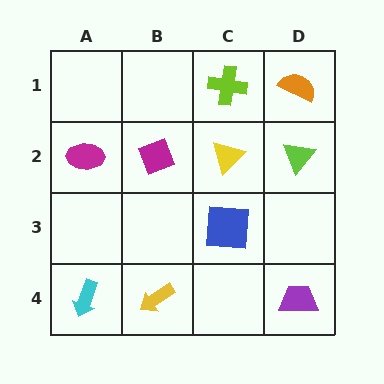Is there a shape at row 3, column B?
No, that cell is empty.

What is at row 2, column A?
A magenta ellipse.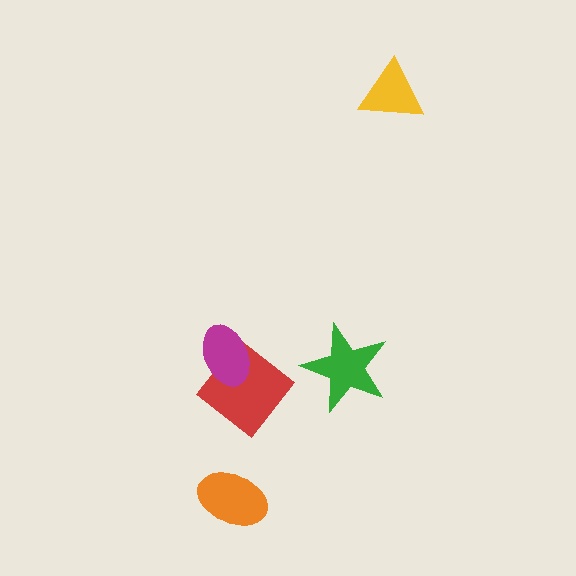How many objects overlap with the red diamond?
1 object overlaps with the red diamond.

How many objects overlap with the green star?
0 objects overlap with the green star.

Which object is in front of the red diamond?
The magenta ellipse is in front of the red diamond.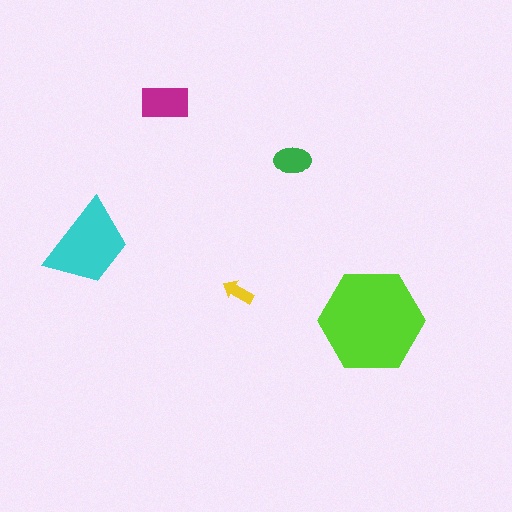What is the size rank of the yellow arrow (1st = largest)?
5th.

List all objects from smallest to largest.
The yellow arrow, the green ellipse, the magenta rectangle, the cyan trapezoid, the lime hexagon.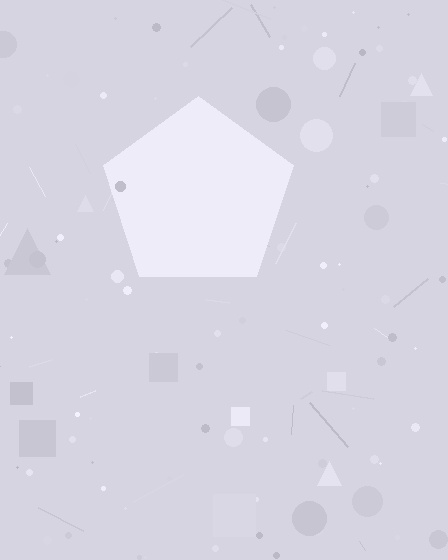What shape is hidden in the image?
A pentagon is hidden in the image.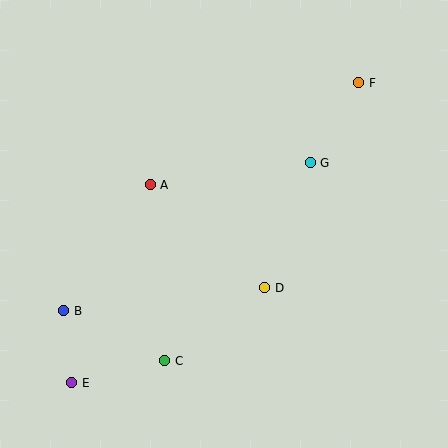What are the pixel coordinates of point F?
Point F is at (359, 83).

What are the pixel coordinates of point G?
Point G is at (310, 163).